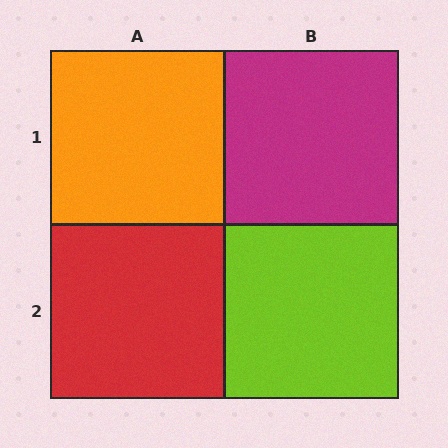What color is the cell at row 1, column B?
Magenta.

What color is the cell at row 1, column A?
Orange.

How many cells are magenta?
1 cell is magenta.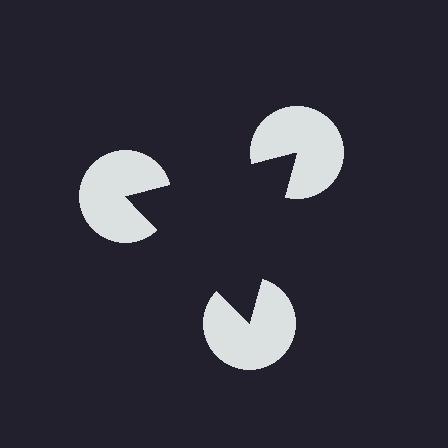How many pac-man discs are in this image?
There are 3 — one at each vertex of the illusory triangle.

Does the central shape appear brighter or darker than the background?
It typically appears slightly darker than the background, even though no actual brightness change is drawn.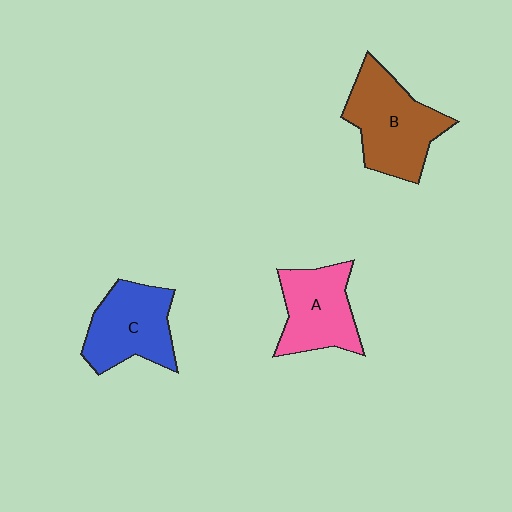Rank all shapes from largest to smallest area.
From largest to smallest: B (brown), C (blue), A (pink).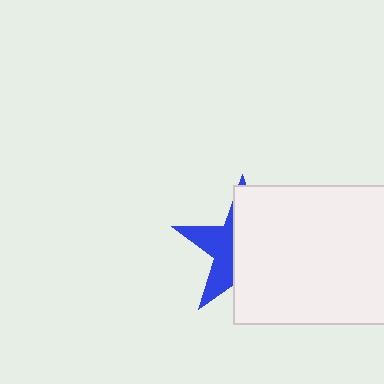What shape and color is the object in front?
The object in front is a white rectangle.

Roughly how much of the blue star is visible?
A small part of it is visible (roughly 38%).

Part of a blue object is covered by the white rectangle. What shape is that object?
It is a star.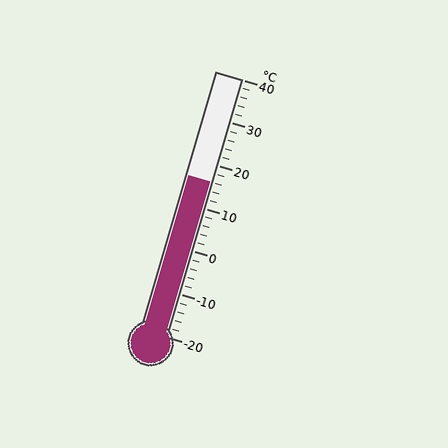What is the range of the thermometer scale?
The thermometer scale ranges from -20°C to 40°C.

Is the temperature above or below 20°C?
The temperature is below 20°C.